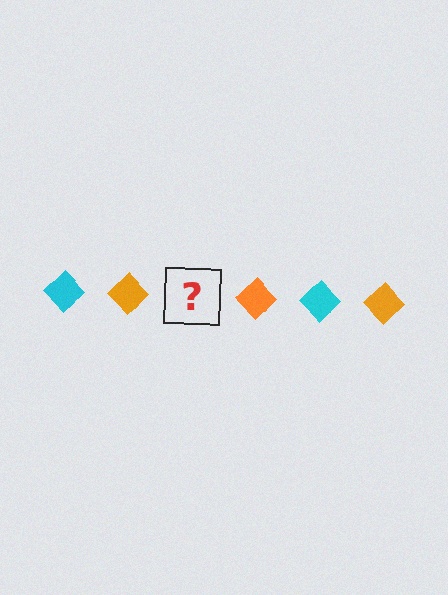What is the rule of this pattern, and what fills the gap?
The rule is that the pattern cycles through cyan, orange diamonds. The gap should be filled with a cyan diamond.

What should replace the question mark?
The question mark should be replaced with a cyan diamond.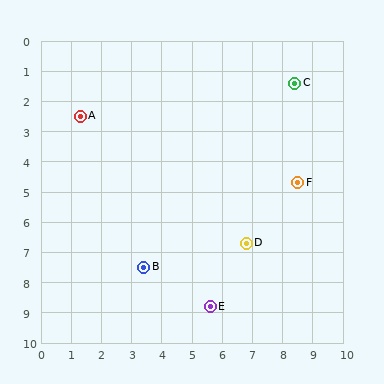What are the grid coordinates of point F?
Point F is at approximately (8.5, 4.7).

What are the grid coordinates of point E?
Point E is at approximately (5.6, 8.8).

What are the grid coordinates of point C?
Point C is at approximately (8.4, 1.4).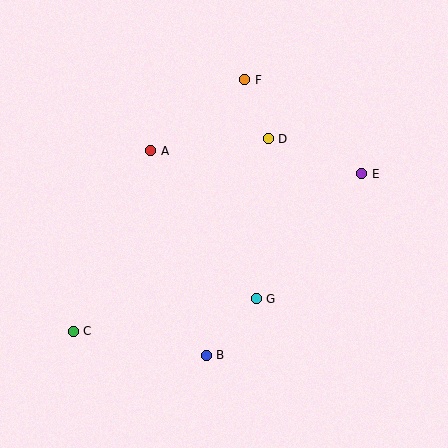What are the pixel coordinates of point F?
Point F is at (245, 80).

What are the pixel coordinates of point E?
Point E is at (362, 174).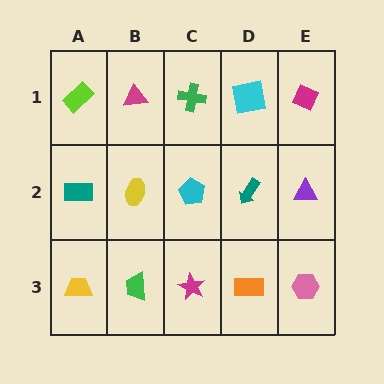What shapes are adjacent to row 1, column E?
A purple triangle (row 2, column E), a cyan square (row 1, column D).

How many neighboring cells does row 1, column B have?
3.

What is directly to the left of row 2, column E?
A teal arrow.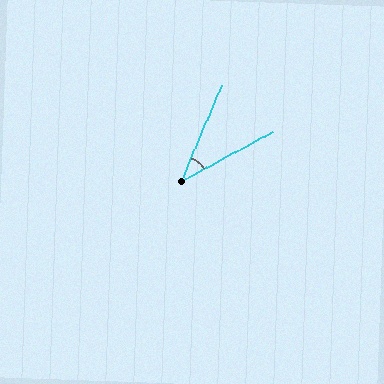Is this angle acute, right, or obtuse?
It is acute.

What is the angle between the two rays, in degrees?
Approximately 38 degrees.